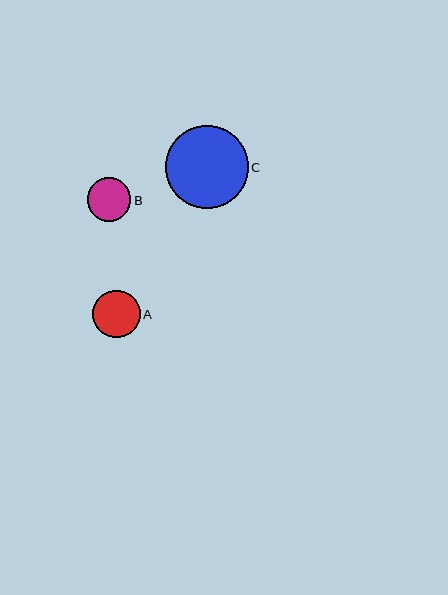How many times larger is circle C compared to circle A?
Circle C is approximately 1.8 times the size of circle A.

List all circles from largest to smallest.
From largest to smallest: C, A, B.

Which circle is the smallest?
Circle B is the smallest with a size of approximately 43 pixels.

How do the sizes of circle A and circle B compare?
Circle A and circle B are approximately the same size.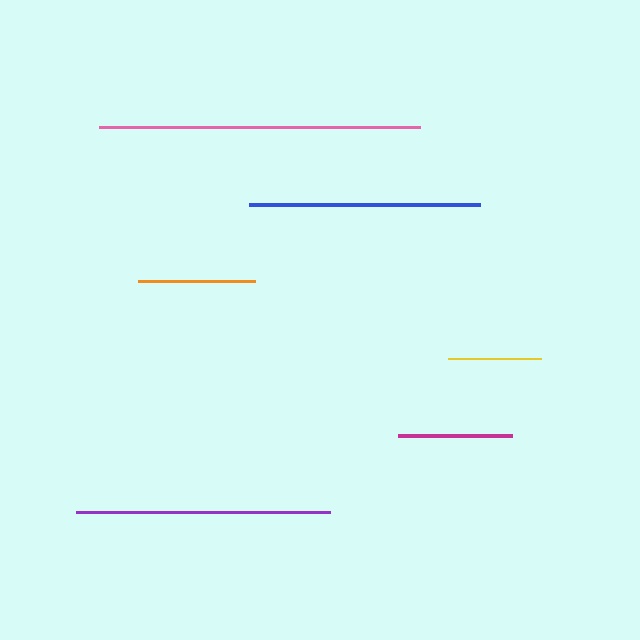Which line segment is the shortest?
The yellow line is the shortest at approximately 93 pixels.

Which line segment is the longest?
The pink line is the longest at approximately 321 pixels.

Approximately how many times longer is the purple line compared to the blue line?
The purple line is approximately 1.1 times the length of the blue line.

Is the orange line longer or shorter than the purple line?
The purple line is longer than the orange line.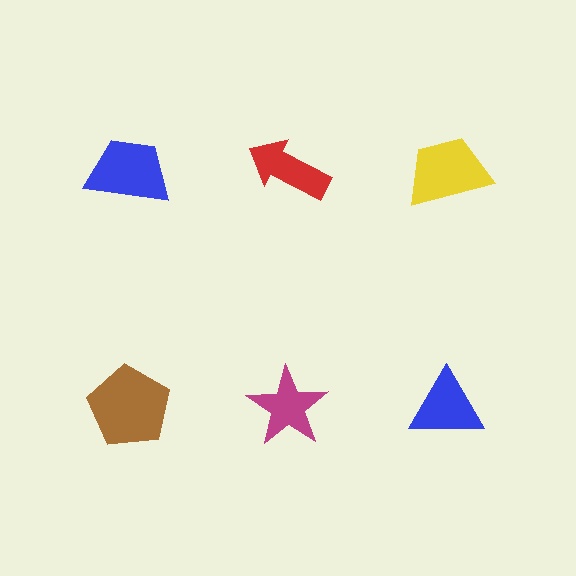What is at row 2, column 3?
A blue triangle.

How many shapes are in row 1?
3 shapes.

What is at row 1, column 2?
A red arrow.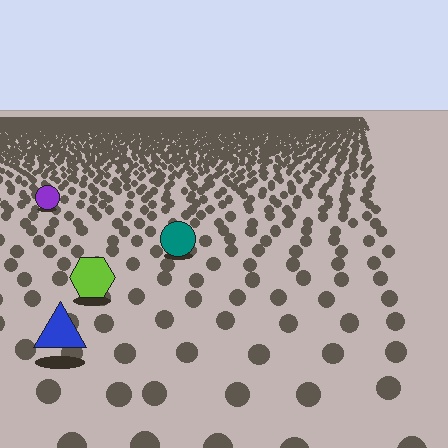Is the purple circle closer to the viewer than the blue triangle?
No. The blue triangle is closer — you can tell from the texture gradient: the ground texture is coarser near it.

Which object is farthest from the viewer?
The purple circle is farthest from the viewer. It appears smaller and the ground texture around it is denser.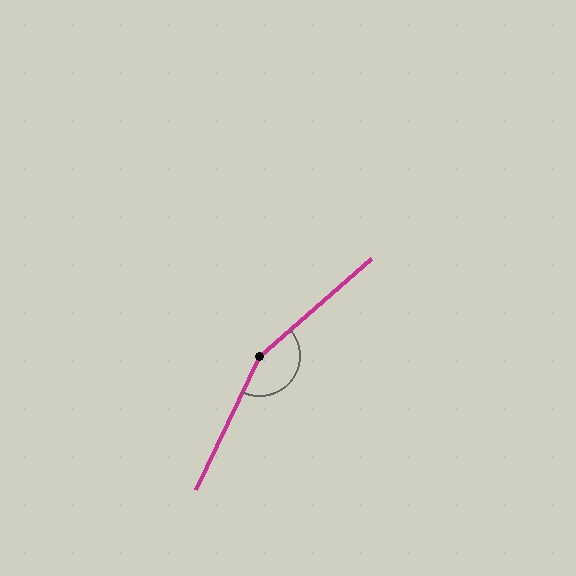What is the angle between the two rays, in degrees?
Approximately 156 degrees.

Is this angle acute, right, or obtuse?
It is obtuse.